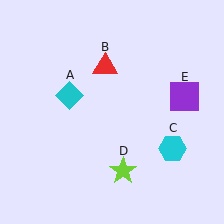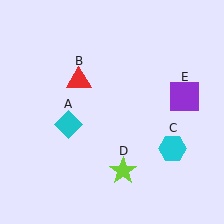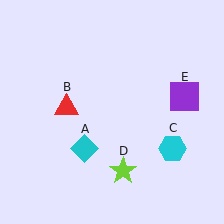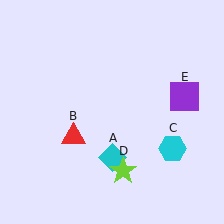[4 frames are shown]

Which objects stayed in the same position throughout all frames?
Cyan hexagon (object C) and lime star (object D) and purple square (object E) remained stationary.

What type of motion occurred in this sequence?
The cyan diamond (object A), red triangle (object B) rotated counterclockwise around the center of the scene.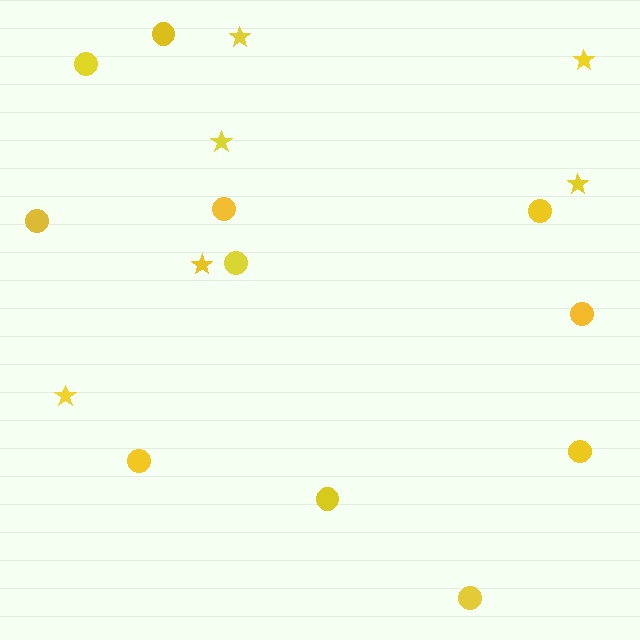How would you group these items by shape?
There are 2 groups: one group of circles (11) and one group of stars (6).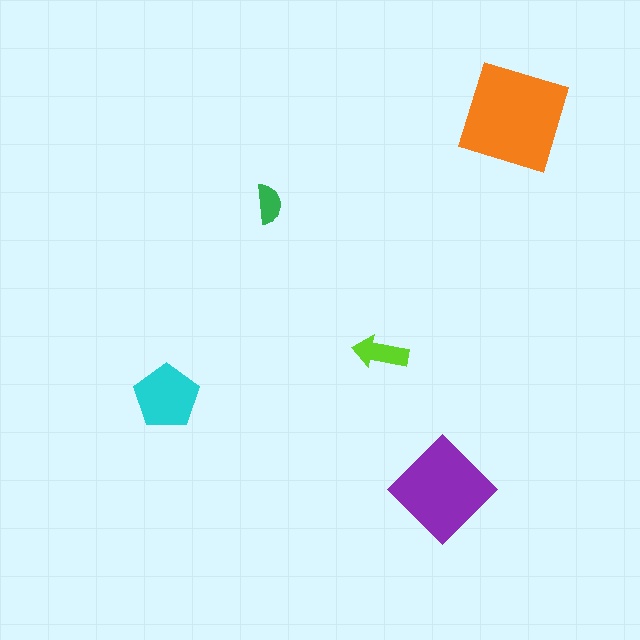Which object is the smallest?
The green semicircle.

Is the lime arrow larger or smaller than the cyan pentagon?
Smaller.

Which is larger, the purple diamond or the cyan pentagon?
The purple diamond.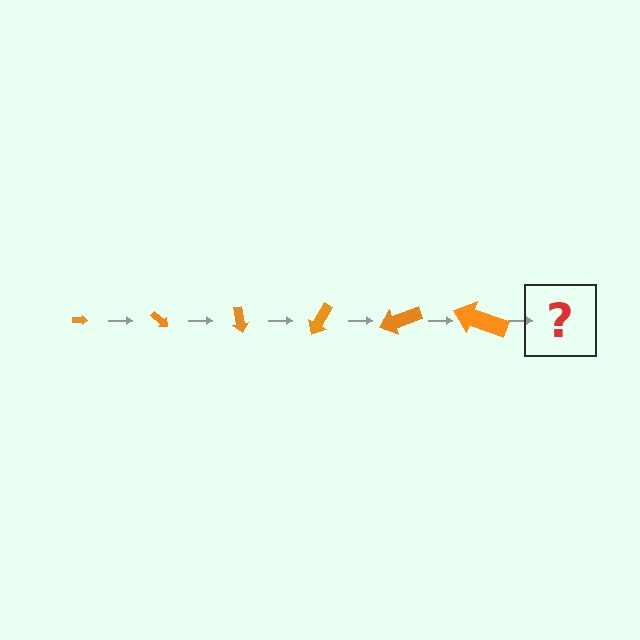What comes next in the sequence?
The next element should be an arrow, larger than the previous one and rotated 240 degrees from the start.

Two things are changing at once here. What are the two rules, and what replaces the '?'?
The two rules are that the arrow grows larger each step and it rotates 40 degrees each step. The '?' should be an arrow, larger than the previous one and rotated 240 degrees from the start.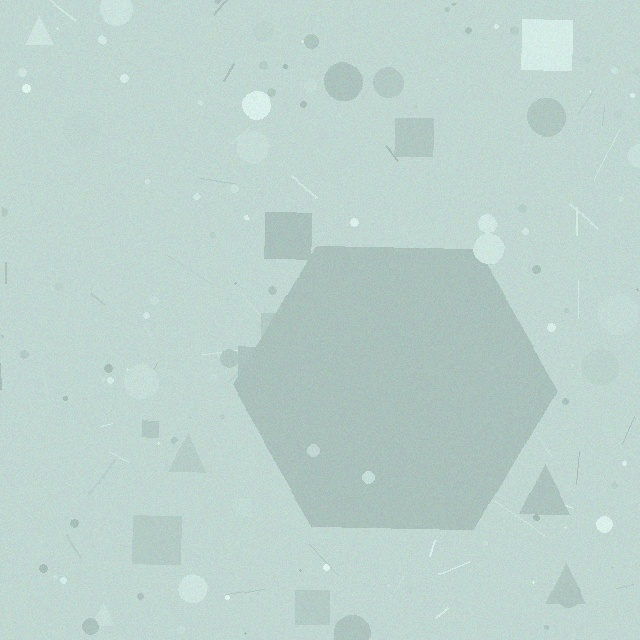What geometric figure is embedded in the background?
A hexagon is embedded in the background.